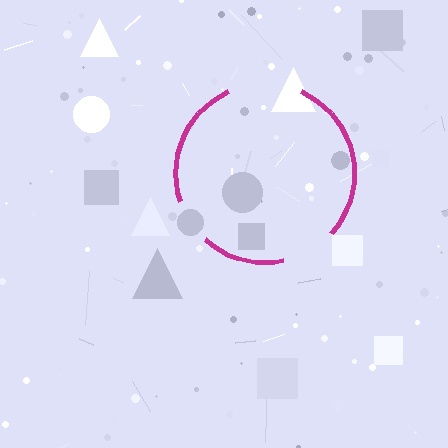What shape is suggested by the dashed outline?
The dashed outline suggests a circle.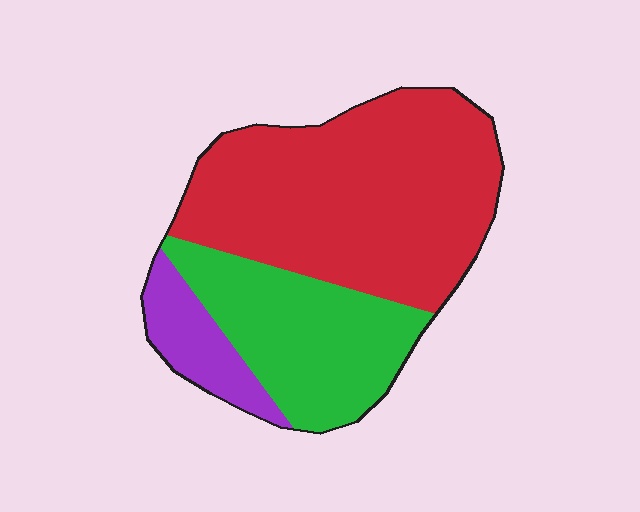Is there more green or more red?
Red.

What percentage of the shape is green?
Green covers about 30% of the shape.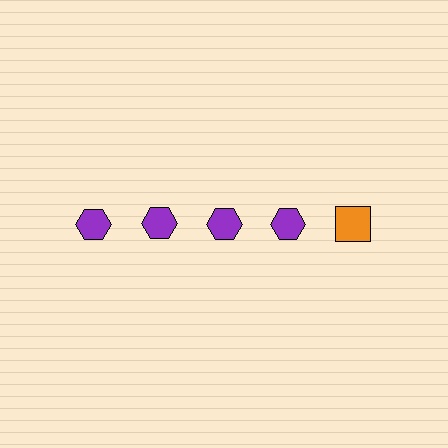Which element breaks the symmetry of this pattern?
The orange square in the top row, rightmost column breaks the symmetry. All other shapes are purple hexagons.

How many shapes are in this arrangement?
There are 5 shapes arranged in a grid pattern.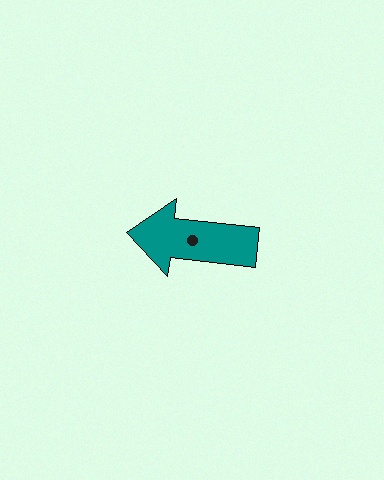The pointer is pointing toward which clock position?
Roughly 9 o'clock.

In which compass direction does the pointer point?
West.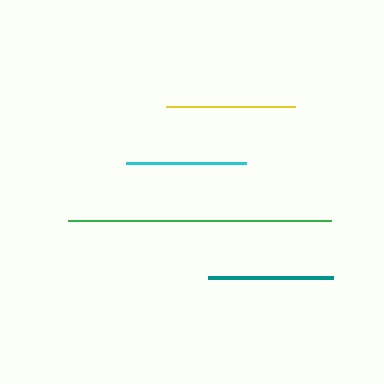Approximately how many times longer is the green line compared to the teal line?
The green line is approximately 2.1 times the length of the teal line.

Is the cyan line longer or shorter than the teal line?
The teal line is longer than the cyan line.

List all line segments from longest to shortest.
From longest to shortest: green, yellow, teal, cyan.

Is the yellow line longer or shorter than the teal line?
The yellow line is longer than the teal line.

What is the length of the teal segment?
The teal segment is approximately 125 pixels long.